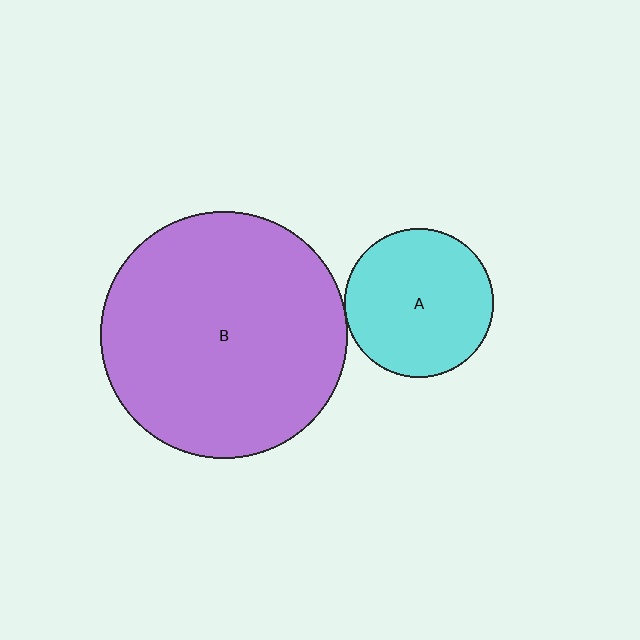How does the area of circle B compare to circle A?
Approximately 2.8 times.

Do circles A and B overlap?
Yes.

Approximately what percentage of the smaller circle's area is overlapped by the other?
Approximately 5%.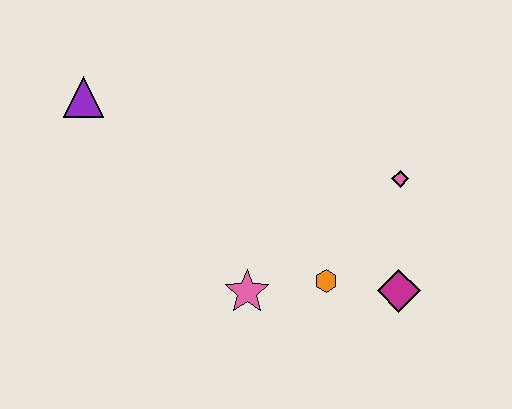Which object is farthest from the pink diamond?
The purple triangle is farthest from the pink diamond.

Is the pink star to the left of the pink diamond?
Yes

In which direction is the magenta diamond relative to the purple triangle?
The magenta diamond is to the right of the purple triangle.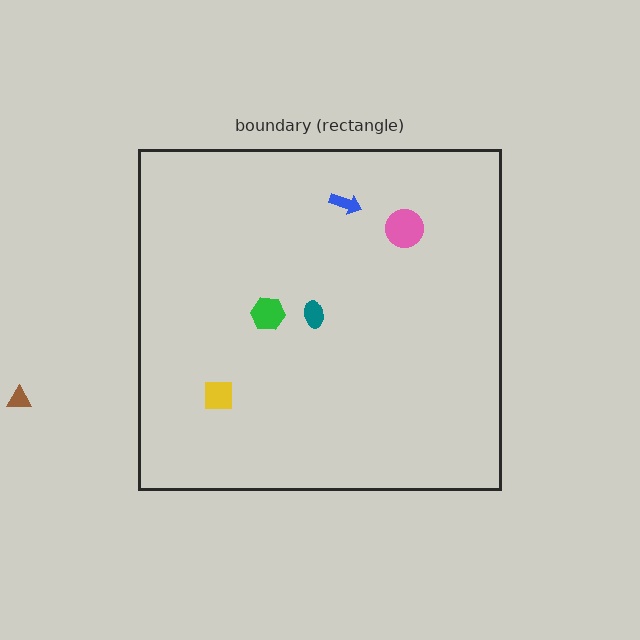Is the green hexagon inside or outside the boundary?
Inside.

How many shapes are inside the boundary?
5 inside, 1 outside.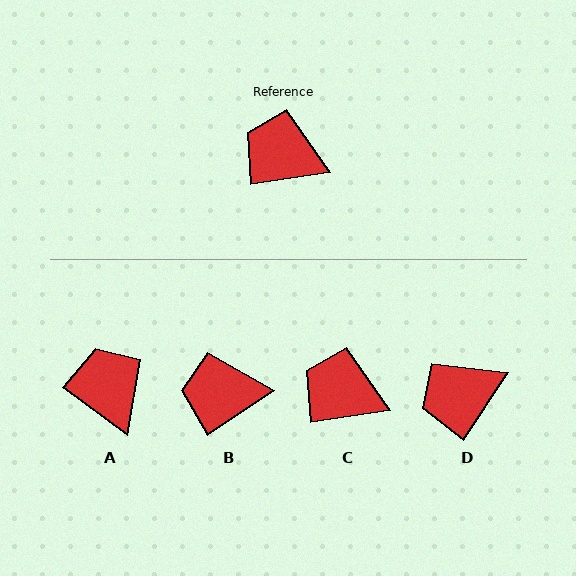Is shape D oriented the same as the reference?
No, it is off by about 48 degrees.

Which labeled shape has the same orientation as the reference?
C.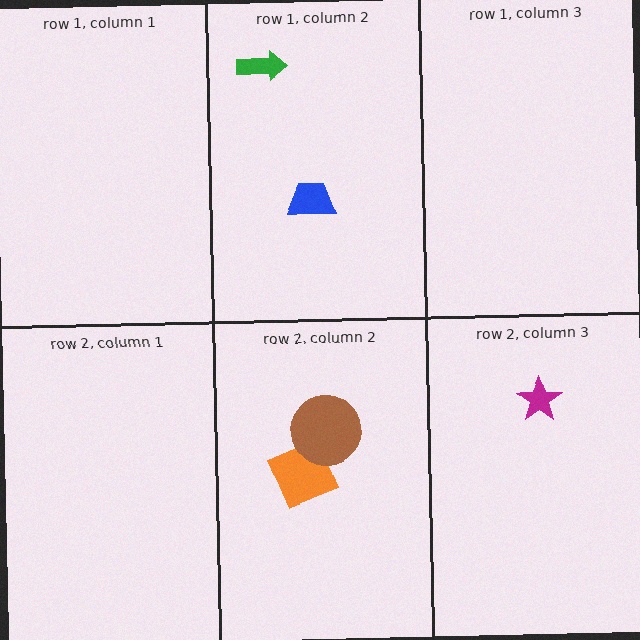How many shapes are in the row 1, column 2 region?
2.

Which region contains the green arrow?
The row 1, column 2 region.